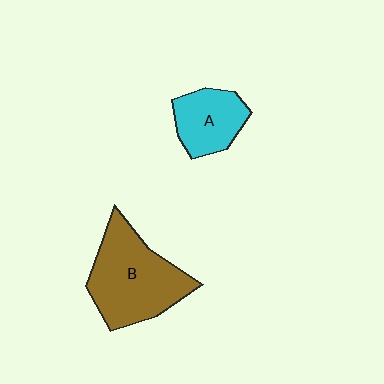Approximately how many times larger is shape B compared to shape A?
Approximately 1.8 times.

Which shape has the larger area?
Shape B (brown).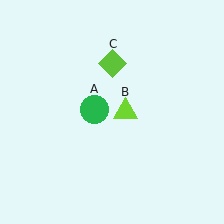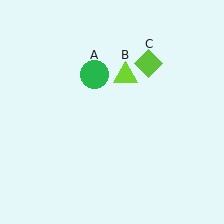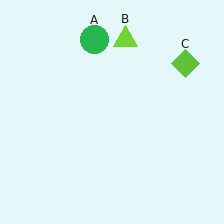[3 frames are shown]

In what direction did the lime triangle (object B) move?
The lime triangle (object B) moved up.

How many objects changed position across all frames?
3 objects changed position: green circle (object A), lime triangle (object B), lime diamond (object C).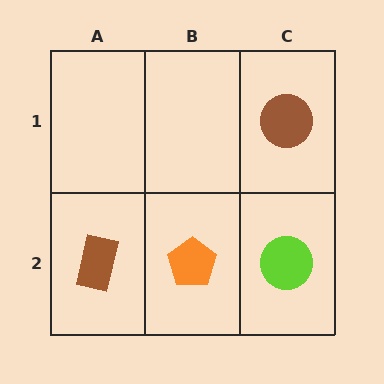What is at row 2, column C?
A lime circle.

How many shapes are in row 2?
3 shapes.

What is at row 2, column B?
An orange pentagon.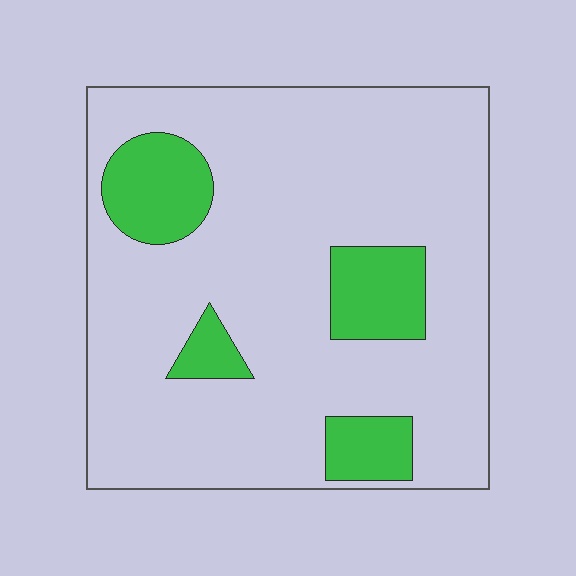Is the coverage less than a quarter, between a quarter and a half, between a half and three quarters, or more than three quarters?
Less than a quarter.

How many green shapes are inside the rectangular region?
4.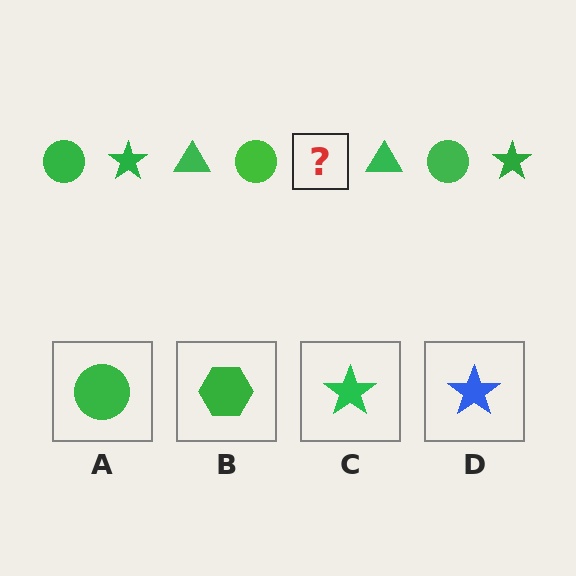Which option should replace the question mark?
Option C.